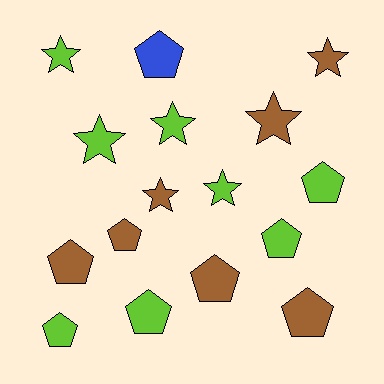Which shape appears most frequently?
Pentagon, with 9 objects.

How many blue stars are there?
There are no blue stars.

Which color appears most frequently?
Lime, with 8 objects.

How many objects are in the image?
There are 16 objects.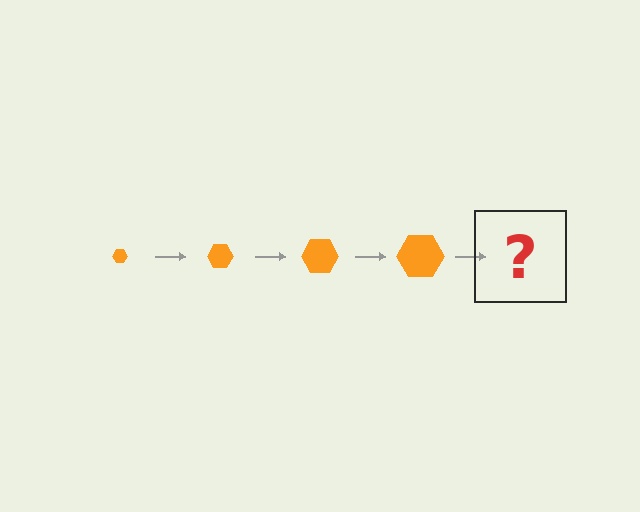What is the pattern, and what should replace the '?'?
The pattern is that the hexagon gets progressively larger each step. The '?' should be an orange hexagon, larger than the previous one.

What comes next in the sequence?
The next element should be an orange hexagon, larger than the previous one.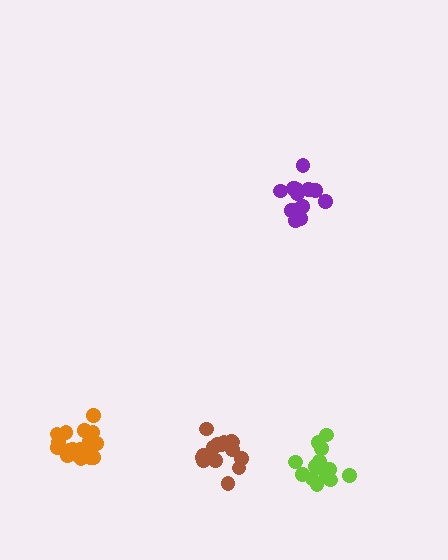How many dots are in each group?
Group 1: 14 dots, Group 2: 14 dots, Group 3: 20 dots, Group 4: 16 dots (64 total).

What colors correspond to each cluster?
The clusters are colored: purple, lime, orange, brown.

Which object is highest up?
The purple cluster is topmost.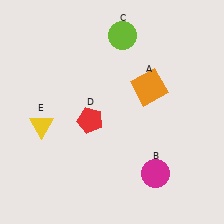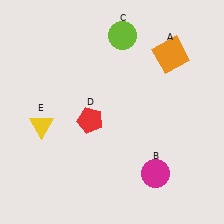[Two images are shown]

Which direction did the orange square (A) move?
The orange square (A) moved up.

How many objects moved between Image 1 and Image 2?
1 object moved between the two images.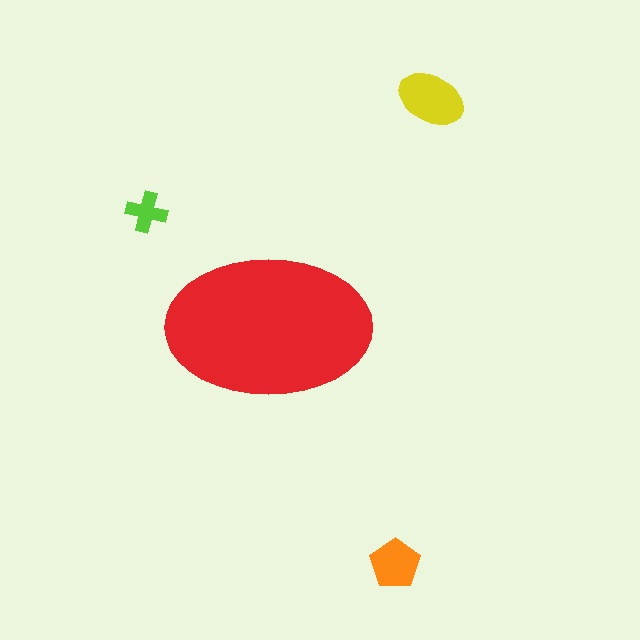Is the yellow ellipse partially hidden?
No, the yellow ellipse is fully visible.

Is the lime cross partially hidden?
No, the lime cross is fully visible.